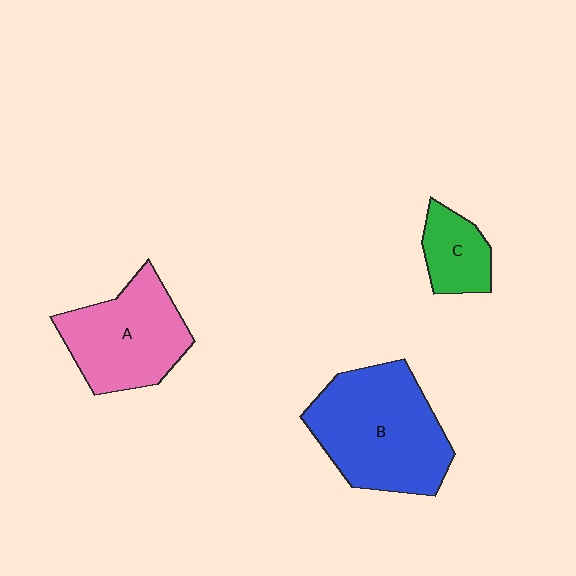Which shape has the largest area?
Shape B (blue).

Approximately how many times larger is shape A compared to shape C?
Approximately 2.2 times.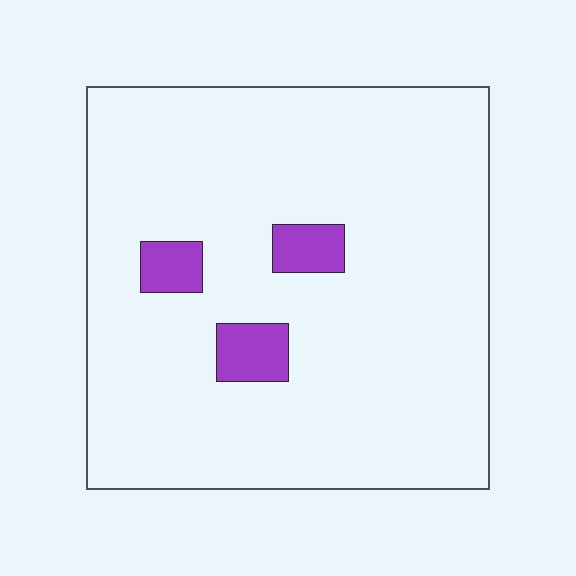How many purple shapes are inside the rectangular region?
3.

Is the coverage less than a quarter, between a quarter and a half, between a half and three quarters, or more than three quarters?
Less than a quarter.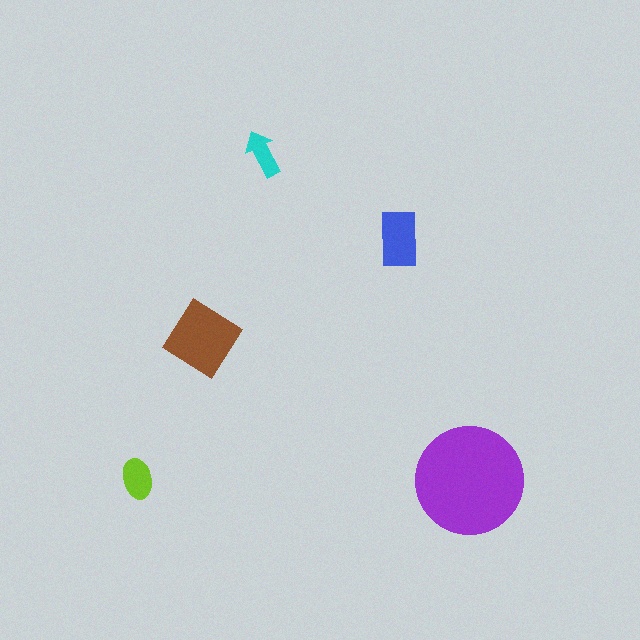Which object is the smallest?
The cyan arrow.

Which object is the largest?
The purple circle.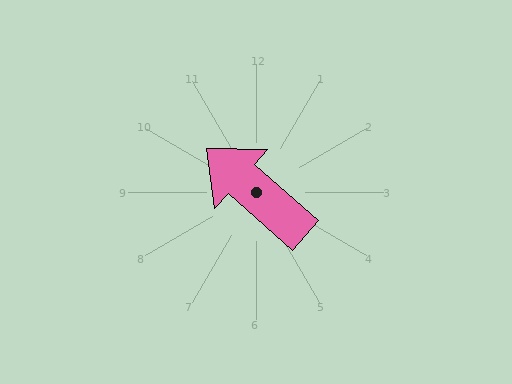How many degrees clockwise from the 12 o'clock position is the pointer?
Approximately 312 degrees.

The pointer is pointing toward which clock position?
Roughly 10 o'clock.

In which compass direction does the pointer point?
Northwest.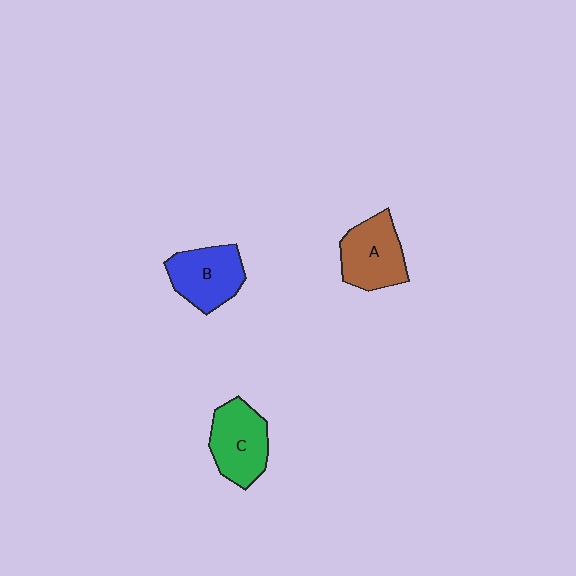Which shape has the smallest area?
Shape B (blue).